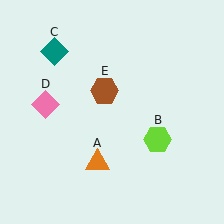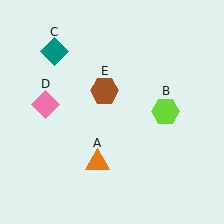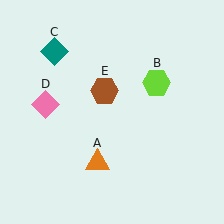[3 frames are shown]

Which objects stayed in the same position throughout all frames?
Orange triangle (object A) and teal diamond (object C) and pink diamond (object D) and brown hexagon (object E) remained stationary.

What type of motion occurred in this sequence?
The lime hexagon (object B) rotated counterclockwise around the center of the scene.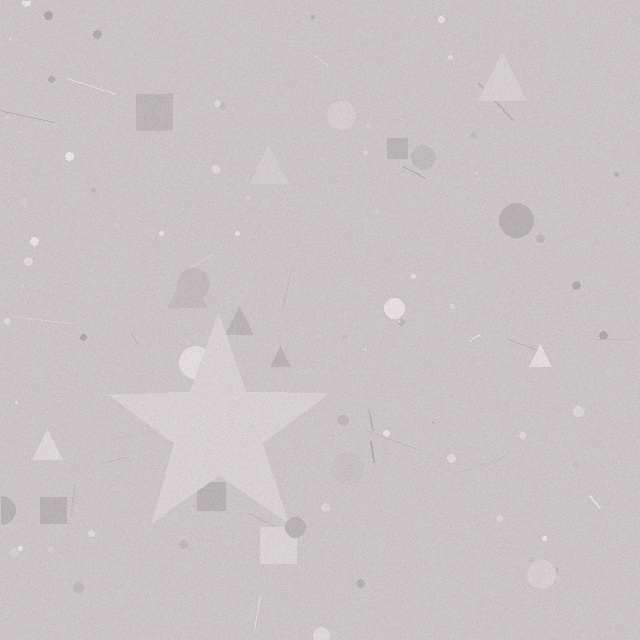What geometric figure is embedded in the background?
A star is embedded in the background.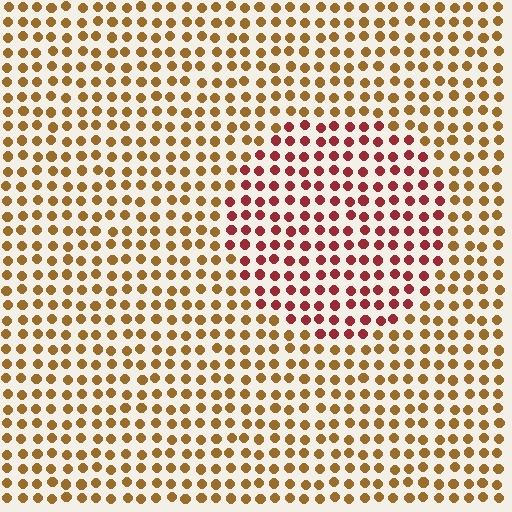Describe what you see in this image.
The image is filled with small brown elements in a uniform arrangement. A circle-shaped region is visible where the elements are tinted to a slightly different hue, forming a subtle color boundary.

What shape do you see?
I see a circle.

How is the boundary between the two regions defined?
The boundary is defined purely by a slight shift in hue (about 42 degrees). Spacing, size, and orientation are identical on both sides.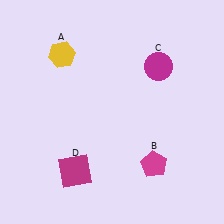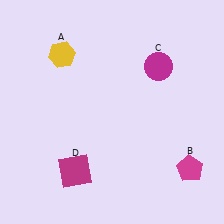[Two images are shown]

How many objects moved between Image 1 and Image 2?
1 object moved between the two images.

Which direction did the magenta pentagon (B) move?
The magenta pentagon (B) moved right.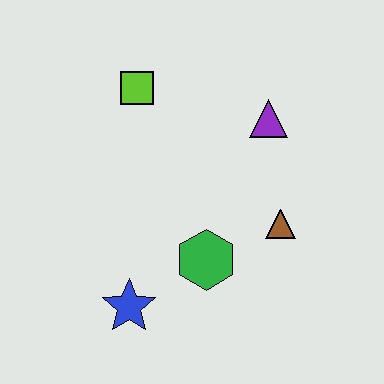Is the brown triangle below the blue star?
No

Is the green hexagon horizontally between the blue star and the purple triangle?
Yes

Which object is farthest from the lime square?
The blue star is farthest from the lime square.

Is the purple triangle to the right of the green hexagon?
Yes